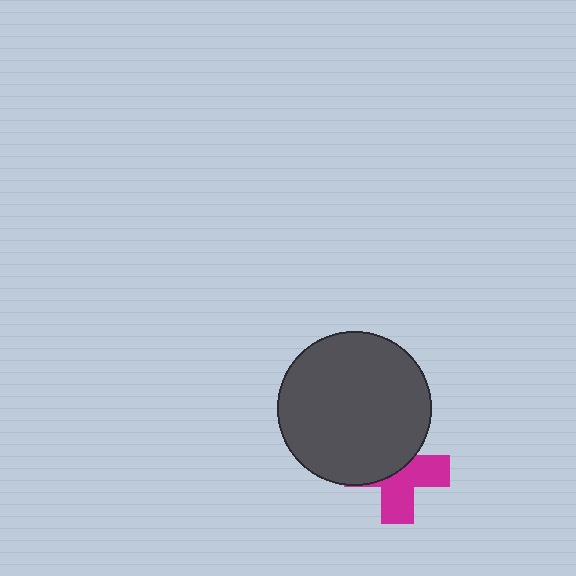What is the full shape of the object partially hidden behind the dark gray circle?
The partially hidden object is a magenta cross.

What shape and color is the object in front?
The object in front is a dark gray circle.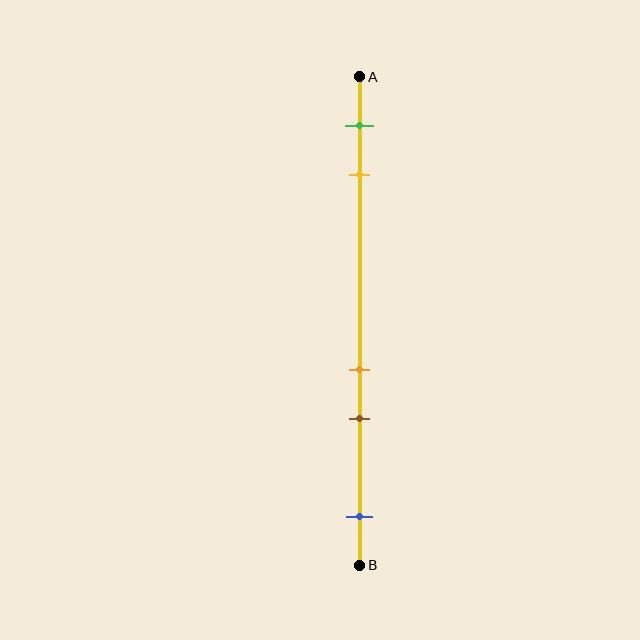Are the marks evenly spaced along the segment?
No, the marks are not evenly spaced.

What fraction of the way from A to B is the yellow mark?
The yellow mark is approximately 20% (0.2) of the way from A to B.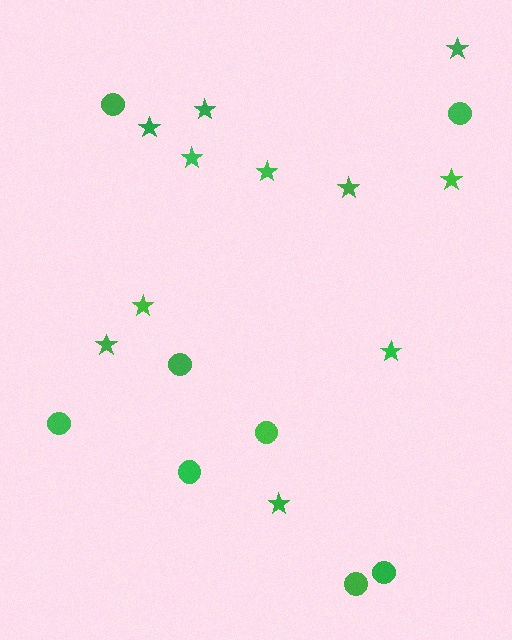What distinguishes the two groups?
There are 2 groups: one group of stars (11) and one group of circles (8).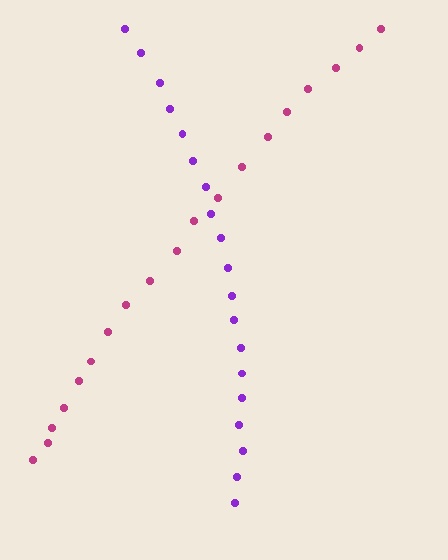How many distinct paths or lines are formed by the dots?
There are 2 distinct paths.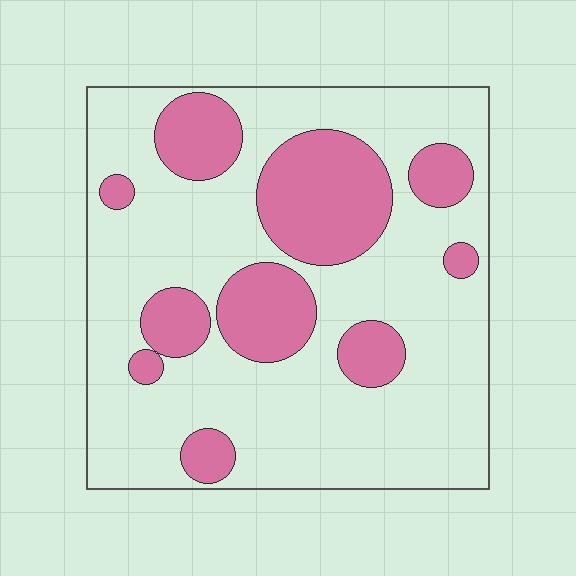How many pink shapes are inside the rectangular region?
10.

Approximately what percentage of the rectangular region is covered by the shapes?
Approximately 30%.